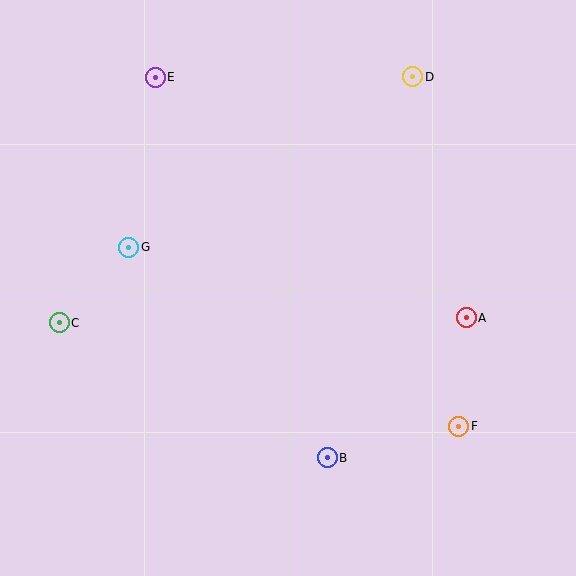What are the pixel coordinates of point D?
Point D is at (413, 77).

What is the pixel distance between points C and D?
The distance between C and D is 431 pixels.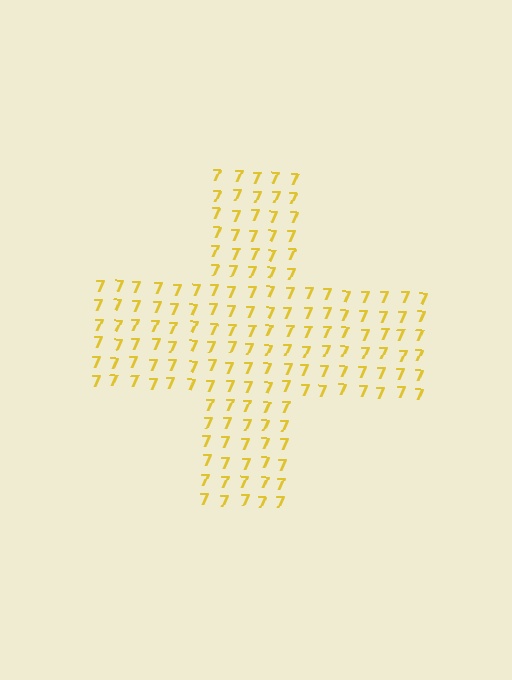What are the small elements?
The small elements are digit 7's.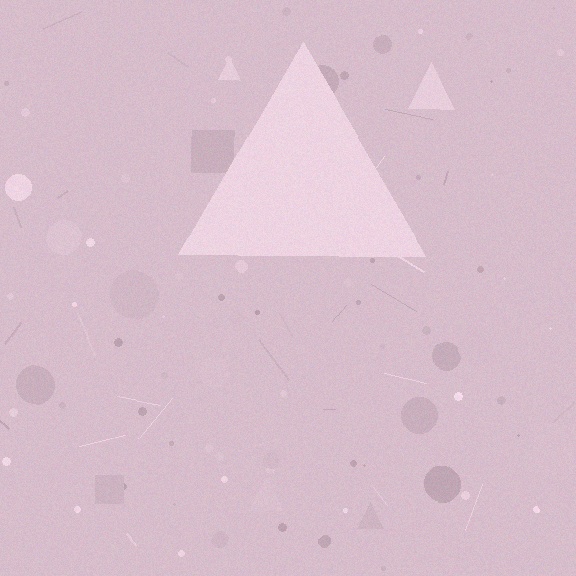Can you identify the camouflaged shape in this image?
The camouflaged shape is a triangle.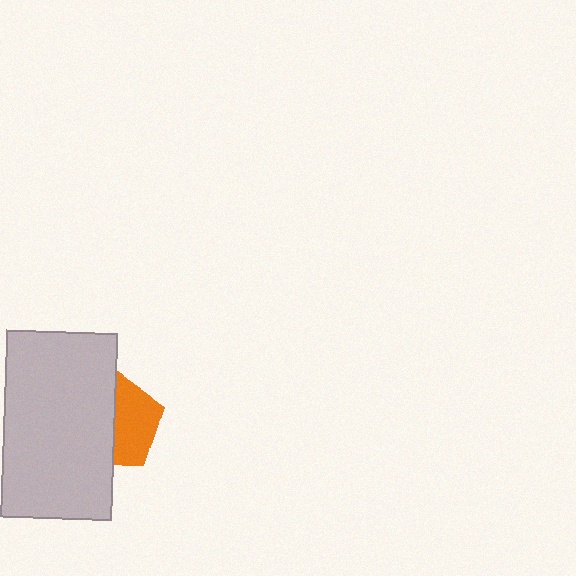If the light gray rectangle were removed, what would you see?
You would see the complete orange pentagon.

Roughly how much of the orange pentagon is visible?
About half of it is visible (roughly 49%).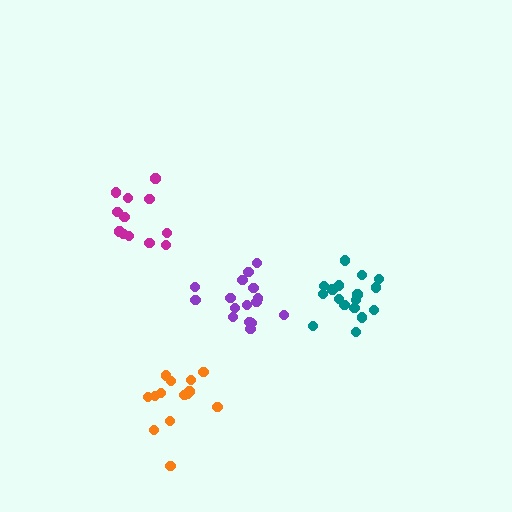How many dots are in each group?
Group 1: 12 dots, Group 2: 14 dots, Group 3: 17 dots, Group 4: 16 dots (59 total).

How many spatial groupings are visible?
There are 4 spatial groupings.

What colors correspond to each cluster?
The clusters are colored: magenta, orange, teal, purple.